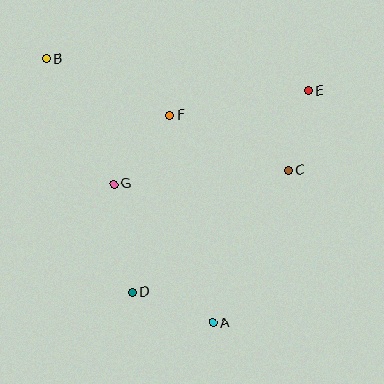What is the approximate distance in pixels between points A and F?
The distance between A and F is approximately 212 pixels.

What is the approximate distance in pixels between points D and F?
The distance between D and F is approximately 181 pixels.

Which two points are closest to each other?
Points C and E are closest to each other.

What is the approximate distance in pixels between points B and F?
The distance between B and F is approximately 135 pixels.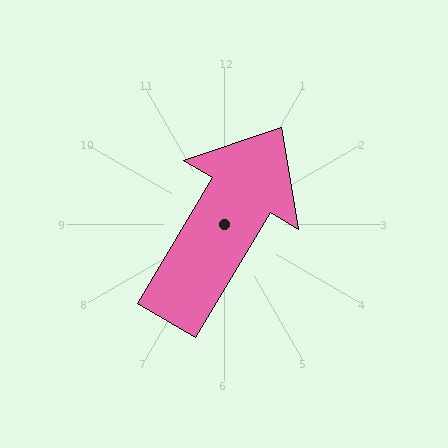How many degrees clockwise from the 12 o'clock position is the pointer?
Approximately 31 degrees.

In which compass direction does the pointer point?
Northeast.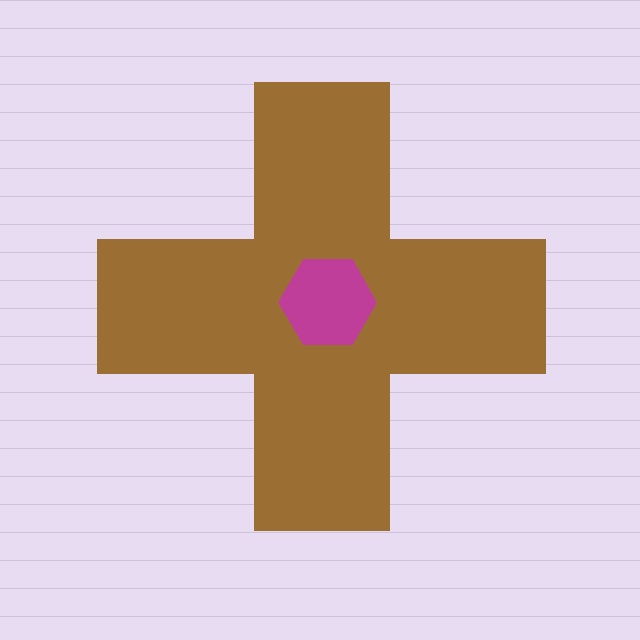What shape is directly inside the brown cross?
The magenta hexagon.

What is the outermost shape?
The brown cross.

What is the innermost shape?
The magenta hexagon.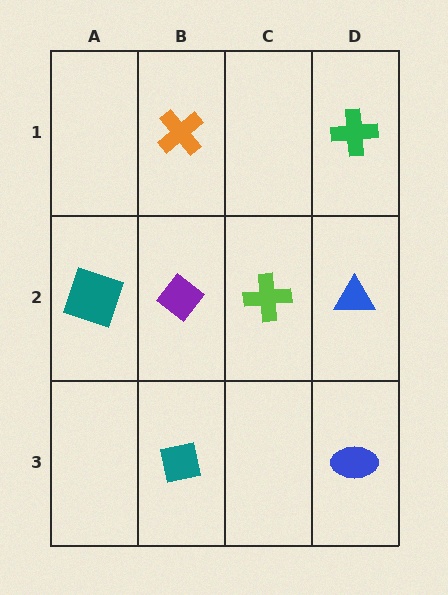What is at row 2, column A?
A teal square.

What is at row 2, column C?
A lime cross.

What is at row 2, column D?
A blue triangle.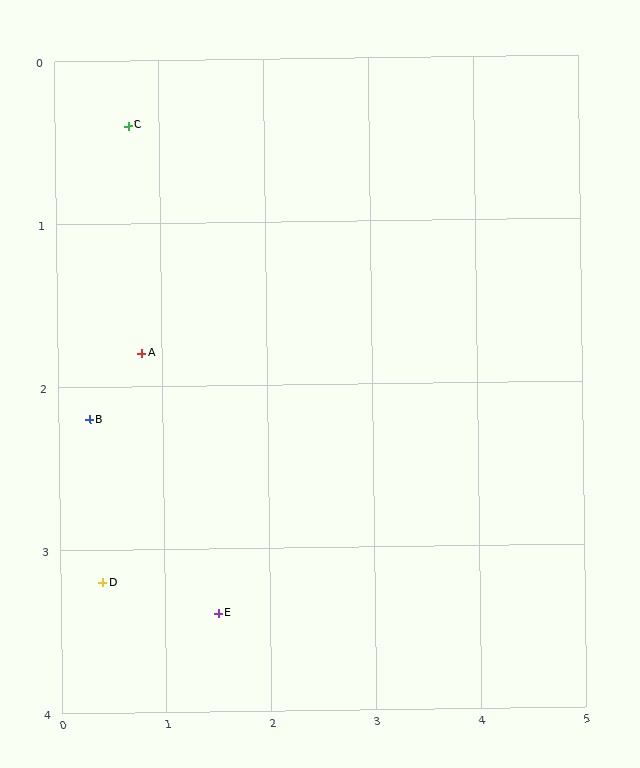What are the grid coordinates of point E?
Point E is at approximately (1.5, 3.4).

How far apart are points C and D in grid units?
Points C and D are about 2.8 grid units apart.